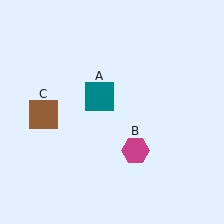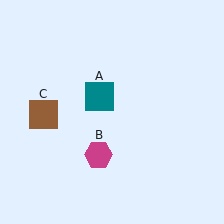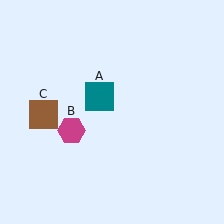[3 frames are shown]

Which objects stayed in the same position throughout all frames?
Teal square (object A) and brown square (object C) remained stationary.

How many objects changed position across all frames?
1 object changed position: magenta hexagon (object B).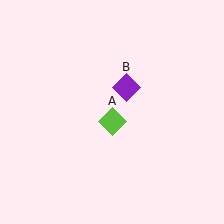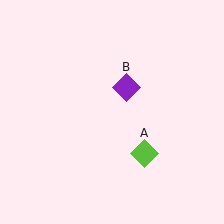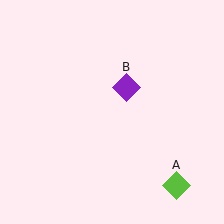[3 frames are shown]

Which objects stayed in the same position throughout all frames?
Purple diamond (object B) remained stationary.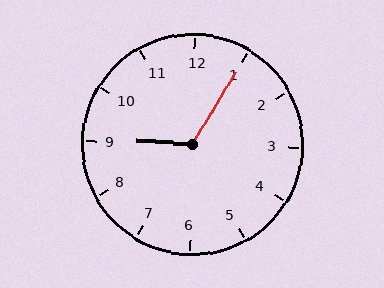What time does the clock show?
9:05.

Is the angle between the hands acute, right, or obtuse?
It is obtuse.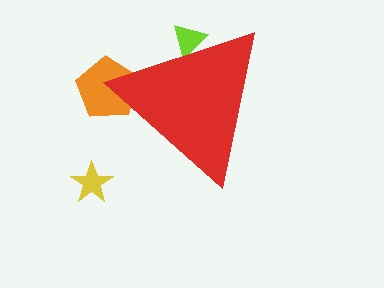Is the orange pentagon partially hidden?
Yes, the orange pentagon is partially hidden behind the red triangle.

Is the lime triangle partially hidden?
Yes, the lime triangle is partially hidden behind the red triangle.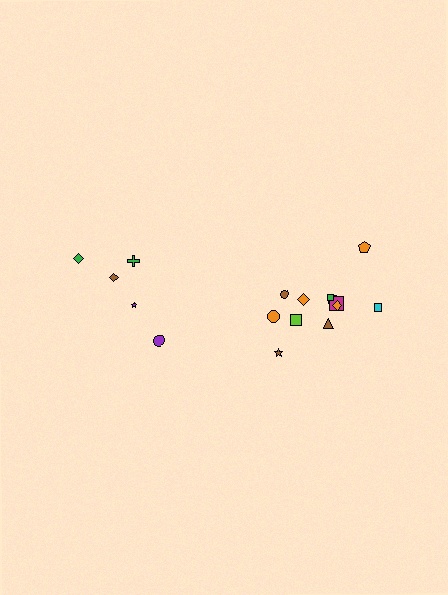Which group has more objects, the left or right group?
The right group.